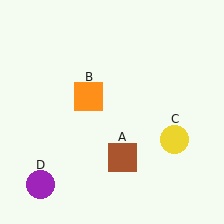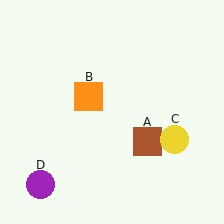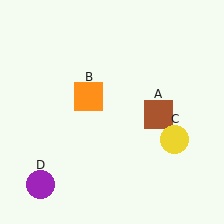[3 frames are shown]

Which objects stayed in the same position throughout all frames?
Orange square (object B) and yellow circle (object C) and purple circle (object D) remained stationary.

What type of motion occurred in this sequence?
The brown square (object A) rotated counterclockwise around the center of the scene.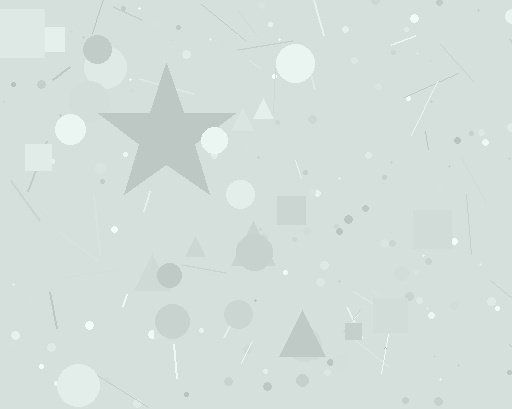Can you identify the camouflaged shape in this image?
The camouflaged shape is a star.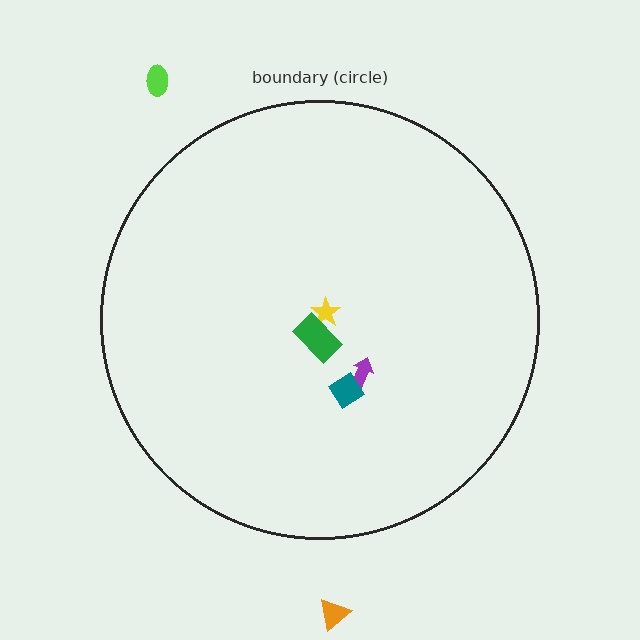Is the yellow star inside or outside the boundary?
Inside.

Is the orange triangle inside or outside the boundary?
Outside.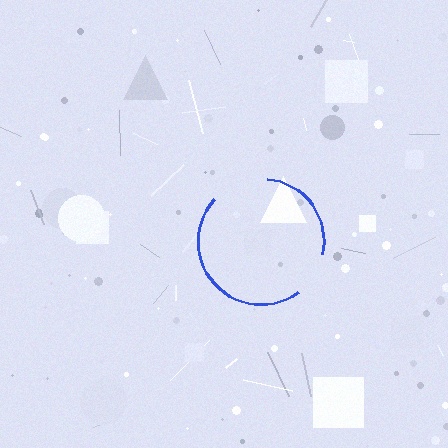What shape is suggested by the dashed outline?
The dashed outline suggests a circle.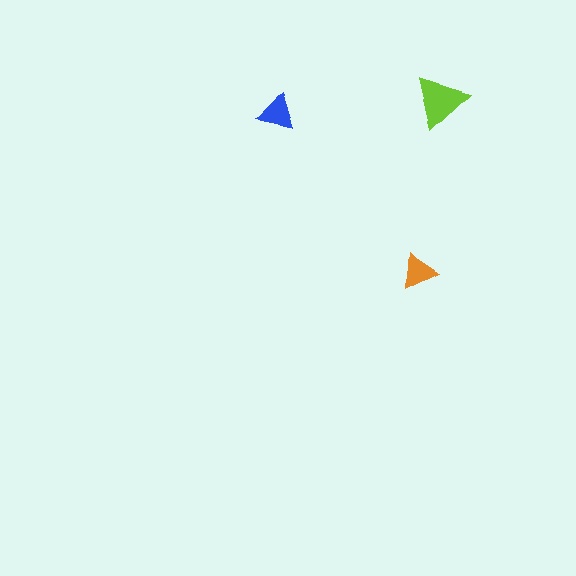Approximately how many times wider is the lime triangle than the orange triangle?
About 1.5 times wider.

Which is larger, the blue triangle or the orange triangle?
The blue one.